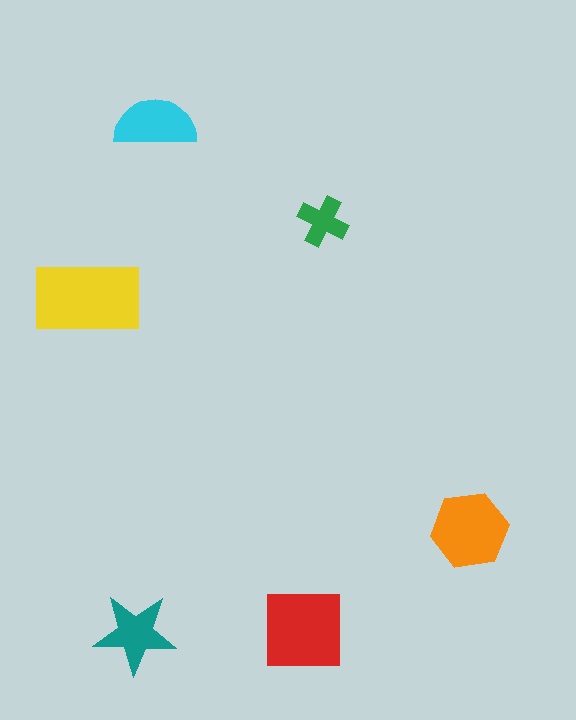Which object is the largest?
The yellow rectangle.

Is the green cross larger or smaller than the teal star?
Smaller.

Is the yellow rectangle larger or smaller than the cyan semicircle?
Larger.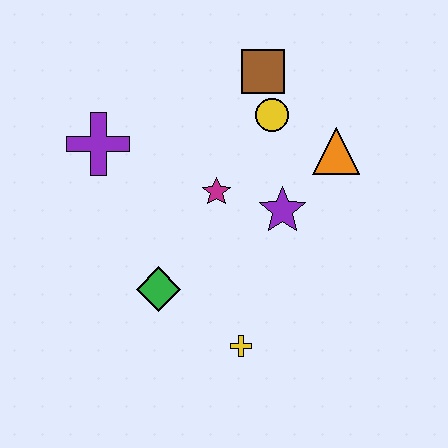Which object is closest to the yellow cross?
The green diamond is closest to the yellow cross.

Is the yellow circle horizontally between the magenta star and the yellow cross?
No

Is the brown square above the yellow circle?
Yes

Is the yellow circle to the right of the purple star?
No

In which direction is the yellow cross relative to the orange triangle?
The yellow cross is below the orange triangle.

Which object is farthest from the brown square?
The yellow cross is farthest from the brown square.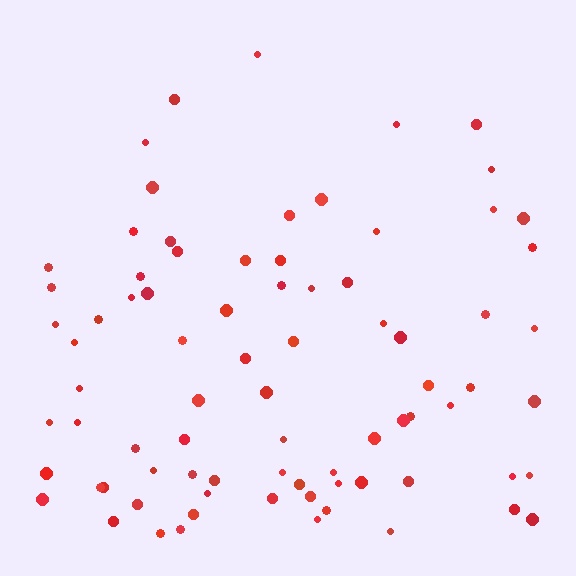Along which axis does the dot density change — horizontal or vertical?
Vertical.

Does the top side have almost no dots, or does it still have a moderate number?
Still a moderate number, just noticeably fewer than the bottom.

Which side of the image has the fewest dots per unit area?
The top.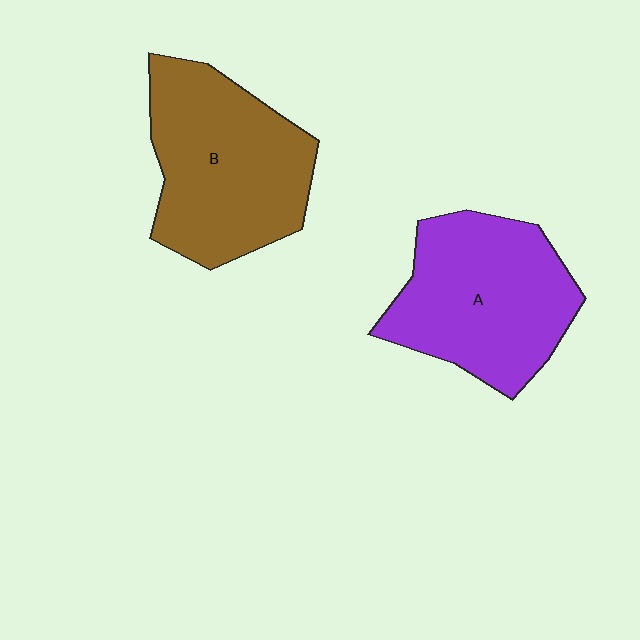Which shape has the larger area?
Shape B (brown).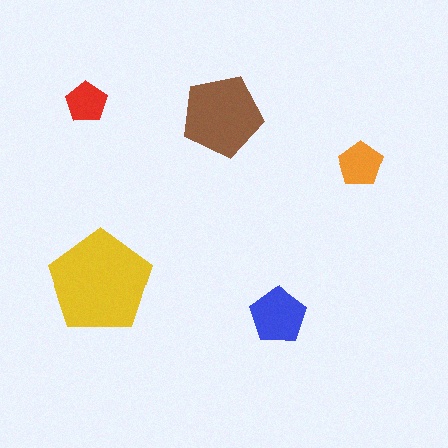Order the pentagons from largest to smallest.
the yellow one, the brown one, the blue one, the orange one, the red one.